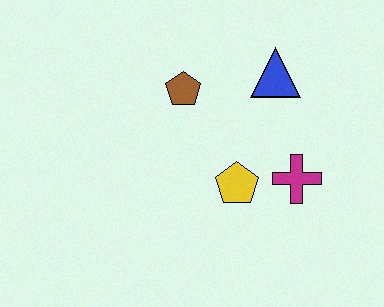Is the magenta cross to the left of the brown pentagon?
No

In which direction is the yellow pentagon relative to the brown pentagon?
The yellow pentagon is below the brown pentagon.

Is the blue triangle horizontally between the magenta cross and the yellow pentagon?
Yes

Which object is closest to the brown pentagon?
The blue triangle is closest to the brown pentagon.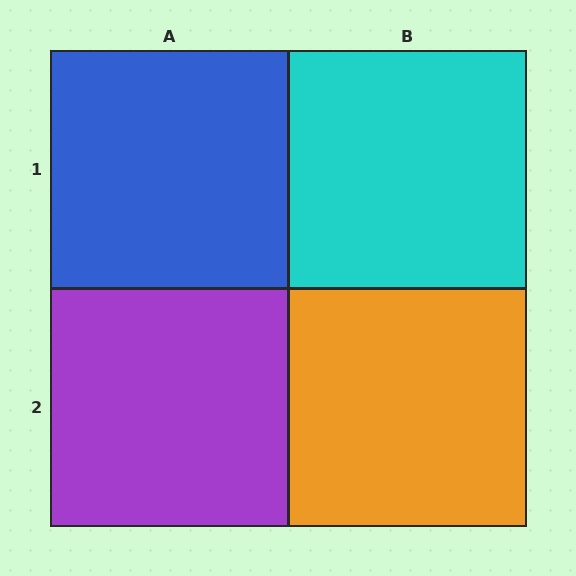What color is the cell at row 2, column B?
Orange.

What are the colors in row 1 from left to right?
Blue, cyan.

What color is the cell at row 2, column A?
Purple.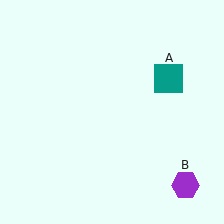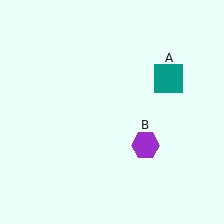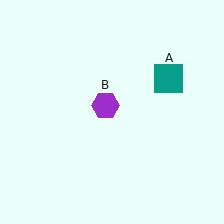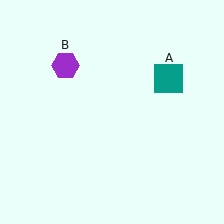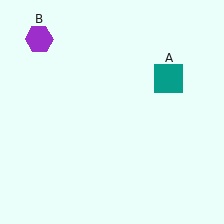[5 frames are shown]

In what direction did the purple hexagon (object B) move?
The purple hexagon (object B) moved up and to the left.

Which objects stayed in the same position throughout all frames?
Teal square (object A) remained stationary.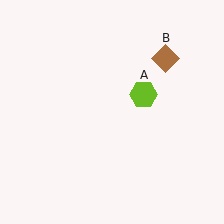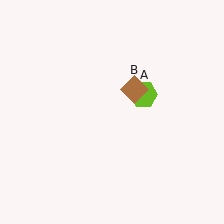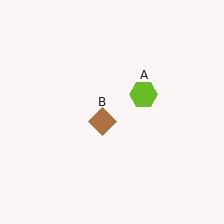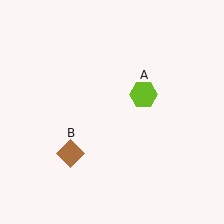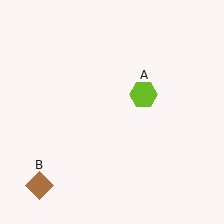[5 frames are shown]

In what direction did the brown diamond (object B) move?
The brown diamond (object B) moved down and to the left.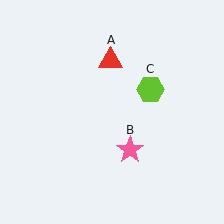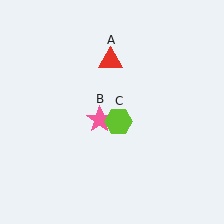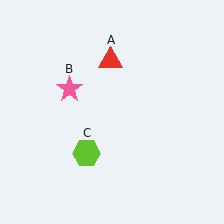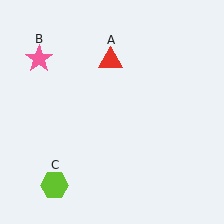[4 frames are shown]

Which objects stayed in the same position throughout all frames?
Red triangle (object A) remained stationary.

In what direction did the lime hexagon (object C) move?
The lime hexagon (object C) moved down and to the left.